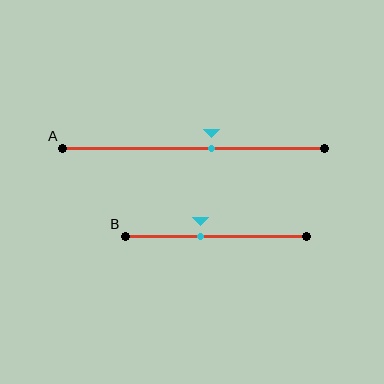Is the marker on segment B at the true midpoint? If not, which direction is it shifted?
No, the marker on segment B is shifted to the left by about 8% of the segment length.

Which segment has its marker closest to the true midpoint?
Segment A has its marker closest to the true midpoint.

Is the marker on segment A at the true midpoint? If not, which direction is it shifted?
No, the marker on segment A is shifted to the right by about 7% of the segment length.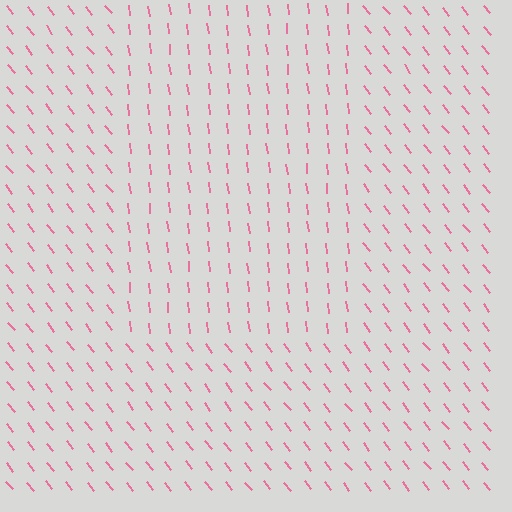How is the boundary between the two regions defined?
The boundary is defined purely by a change in line orientation (approximately 31 degrees difference). All lines are the same color and thickness.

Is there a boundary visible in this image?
Yes, there is a texture boundary formed by a change in line orientation.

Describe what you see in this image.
The image is filled with small pink line segments. A rectangle region in the image has lines oriented differently from the surrounding lines, creating a visible texture boundary.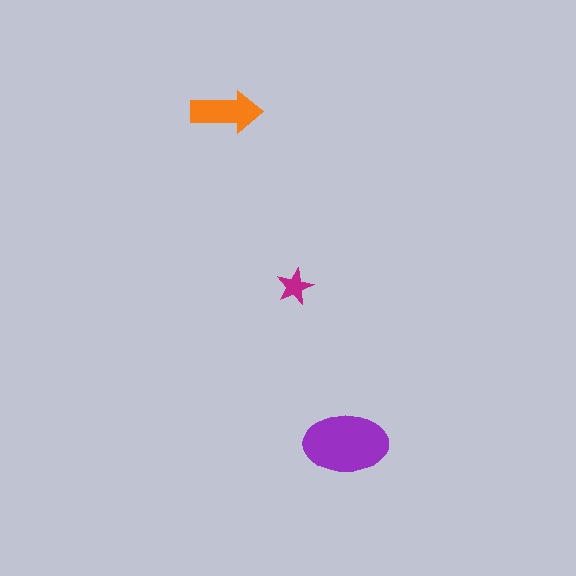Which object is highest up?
The orange arrow is topmost.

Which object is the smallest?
The magenta star.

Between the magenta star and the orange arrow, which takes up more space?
The orange arrow.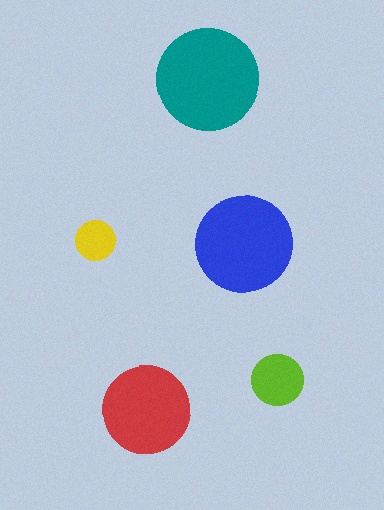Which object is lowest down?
The red circle is bottommost.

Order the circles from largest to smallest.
the teal one, the blue one, the red one, the lime one, the yellow one.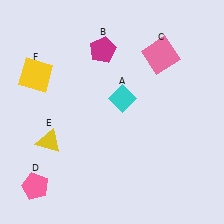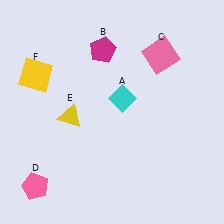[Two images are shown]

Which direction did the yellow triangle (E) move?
The yellow triangle (E) moved up.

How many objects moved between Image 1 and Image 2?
1 object moved between the two images.